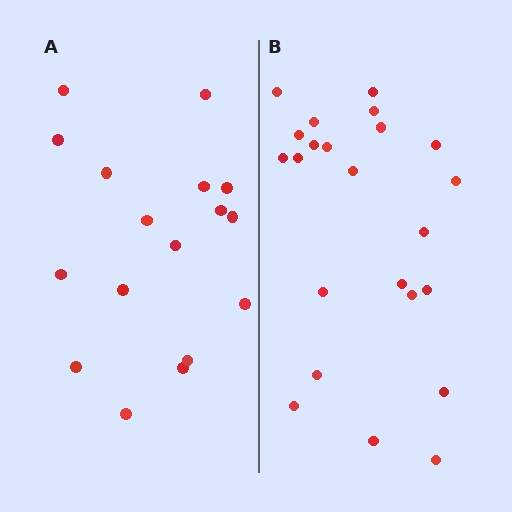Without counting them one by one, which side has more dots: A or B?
Region B (the right region) has more dots.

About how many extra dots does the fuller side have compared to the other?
Region B has about 6 more dots than region A.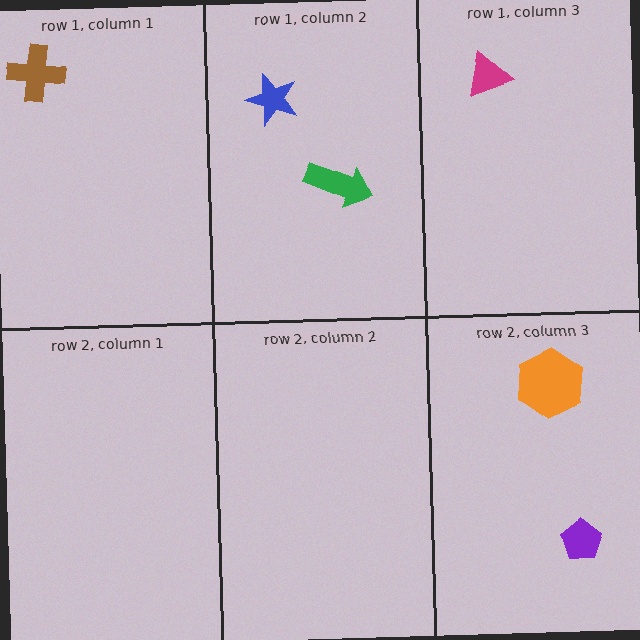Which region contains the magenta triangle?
The row 1, column 3 region.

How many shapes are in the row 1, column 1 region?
1.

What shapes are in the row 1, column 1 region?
The brown cross.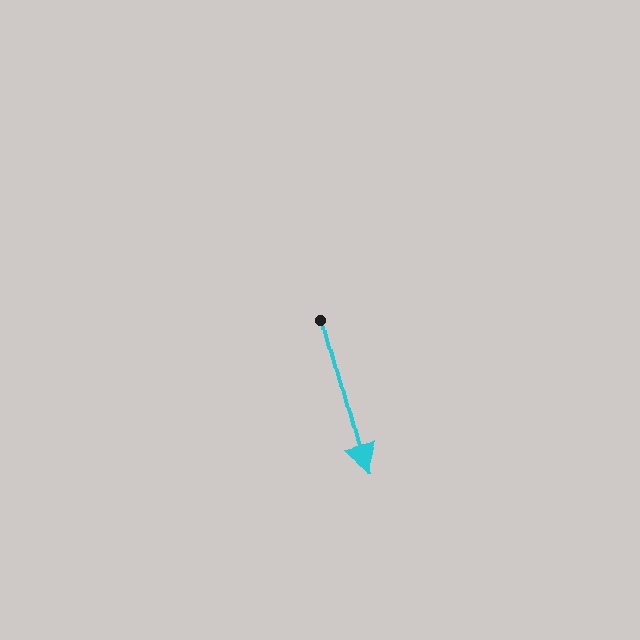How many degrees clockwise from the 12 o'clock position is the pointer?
Approximately 165 degrees.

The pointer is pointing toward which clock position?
Roughly 6 o'clock.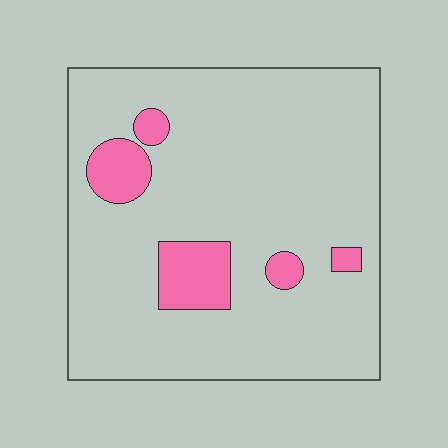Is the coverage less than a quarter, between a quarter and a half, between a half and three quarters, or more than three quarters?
Less than a quarter.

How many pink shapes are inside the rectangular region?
5.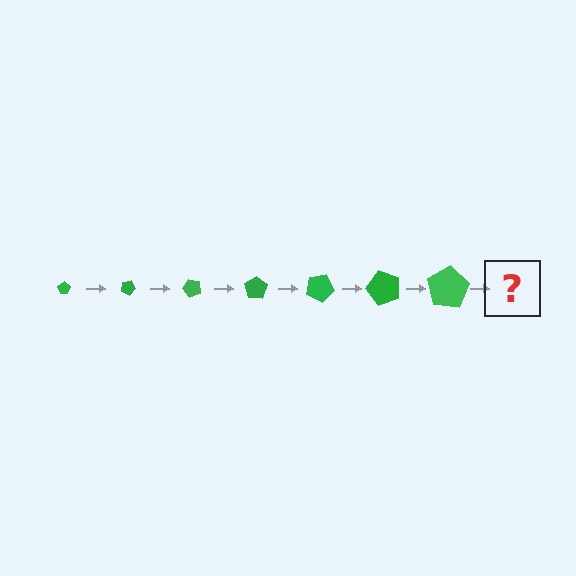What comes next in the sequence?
The next element should be a pentagon, larger than the previous one and rotated 175 degrees from the start.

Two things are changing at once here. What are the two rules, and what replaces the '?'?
The two rules are that the pentagon grows larger each step and it rotates 25 degrees each step. The '?' should be a pentagon, larger than the previous one and rotated 175 degrees from the start.